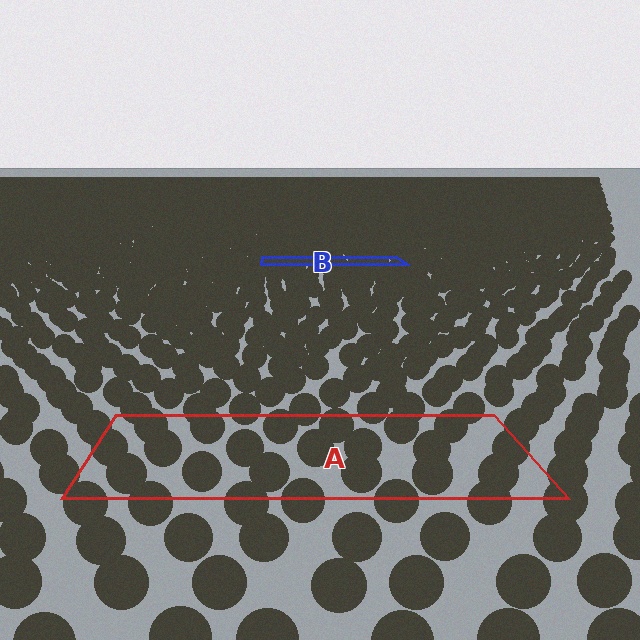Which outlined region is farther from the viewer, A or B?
Region B is farther from the viewer — the texture elements inside it appear smaller and more densely packed.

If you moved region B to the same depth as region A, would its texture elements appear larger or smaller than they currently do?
They would appear larger. At a closer depth, the same texture elements are projected at a bigger on-screen size.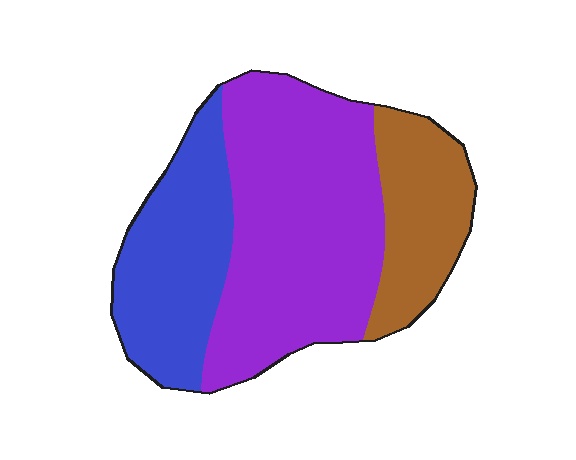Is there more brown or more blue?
Blue.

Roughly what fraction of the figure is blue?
Blue takes up about one quarter (1/4) of the figure.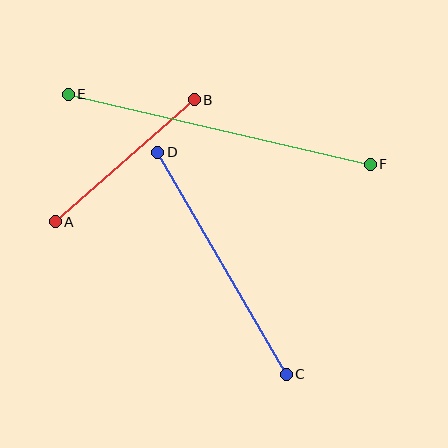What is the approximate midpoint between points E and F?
The midpoint is at approximately (219, 129) pixels.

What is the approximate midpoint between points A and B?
The midpoint is at approximately (125, 161) pixels.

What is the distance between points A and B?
The distance is approximately 185 pixels.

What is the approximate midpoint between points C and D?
The midpoint is at approximately (222, 263) pixels.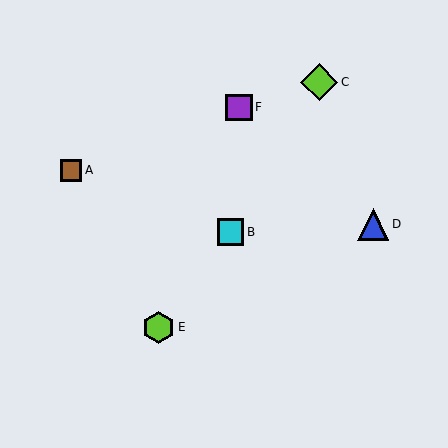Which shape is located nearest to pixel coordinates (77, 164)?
The brown square (labeled A) at (71, 170) is nearest to that location.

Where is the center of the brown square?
The center of the brown square is at (71, 170).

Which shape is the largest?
The lime diamond (labeled C) is the largest.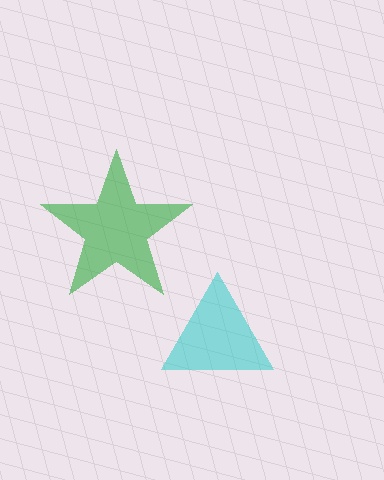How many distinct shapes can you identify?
There are 2 distinct shapes: a cyan triangle, a green star.